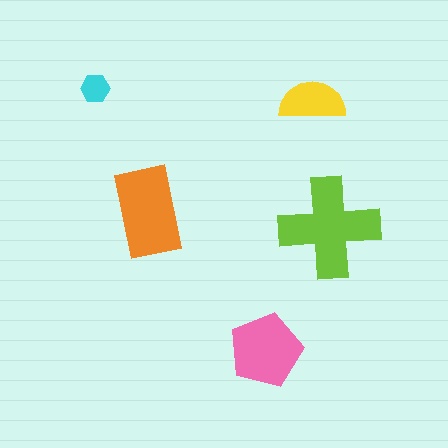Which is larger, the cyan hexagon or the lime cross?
The lime cross.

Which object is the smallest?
The cyan hexagon.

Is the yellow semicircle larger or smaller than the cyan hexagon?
Larger.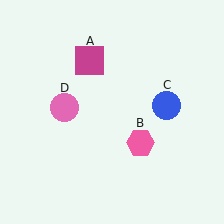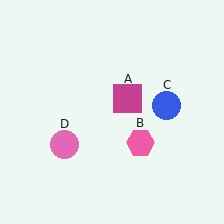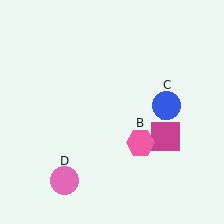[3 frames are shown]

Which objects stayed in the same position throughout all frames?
Pink hexagon (object B) and blue circle (object C) remained stationary.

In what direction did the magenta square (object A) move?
The magenta square (object A) moved down and to the right.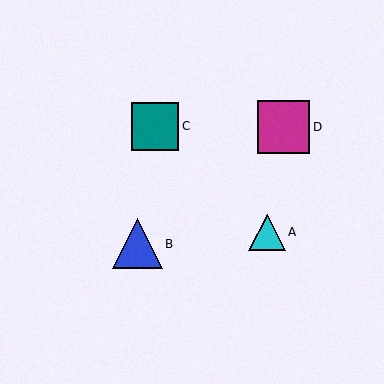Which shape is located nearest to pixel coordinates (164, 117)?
The teal square (labeled C) at (155, 126) is nearest to that location.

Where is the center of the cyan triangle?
The center of the cyan triangle is at (267, 232).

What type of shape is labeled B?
Shape B is a blue triangle.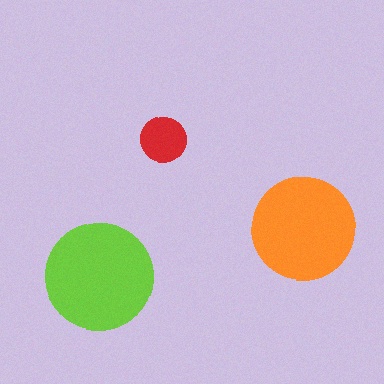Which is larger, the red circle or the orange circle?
The orange one.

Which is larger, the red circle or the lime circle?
The lime one.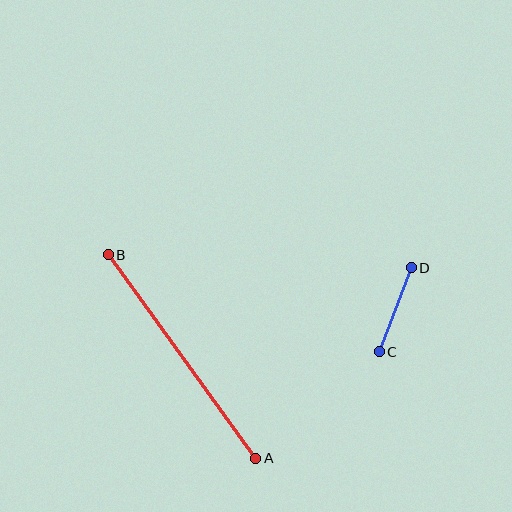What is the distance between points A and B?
The distance is approximately 251 pixels.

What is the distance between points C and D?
The distance is approximately 90 pixels.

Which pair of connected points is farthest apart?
Points A and B are farthest apart.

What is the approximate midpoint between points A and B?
The midpoint is at approximately (182, 357) pixels.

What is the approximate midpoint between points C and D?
The midpoint is at approximately (395, 310) pixels.